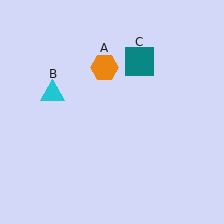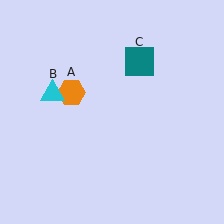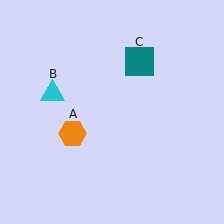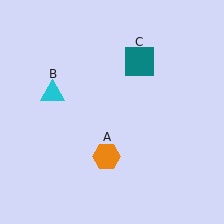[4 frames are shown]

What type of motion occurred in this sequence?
The orange hexagon (object A) rotated counterclockwise around the center of the scene.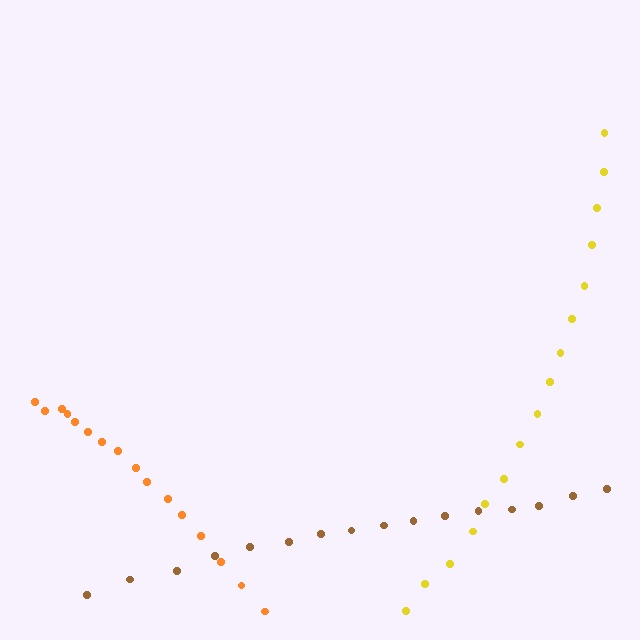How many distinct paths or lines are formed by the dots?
There are 3 distinct paths.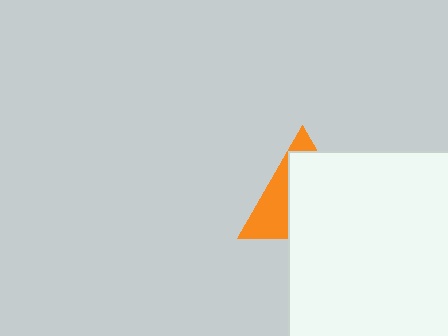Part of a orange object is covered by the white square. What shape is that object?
It is a triangle.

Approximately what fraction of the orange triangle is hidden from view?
Roughly 65% of the orange triangle is hidden behind the white square.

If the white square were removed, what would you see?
You would see the complete orange triangle.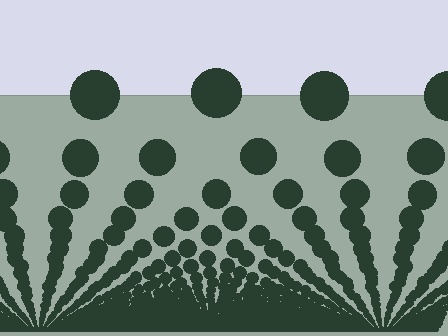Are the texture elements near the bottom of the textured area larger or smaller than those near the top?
Smaller. The gradient is inverted — elements near the bottom are smaller and denser.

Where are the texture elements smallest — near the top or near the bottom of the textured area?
Near the bottom.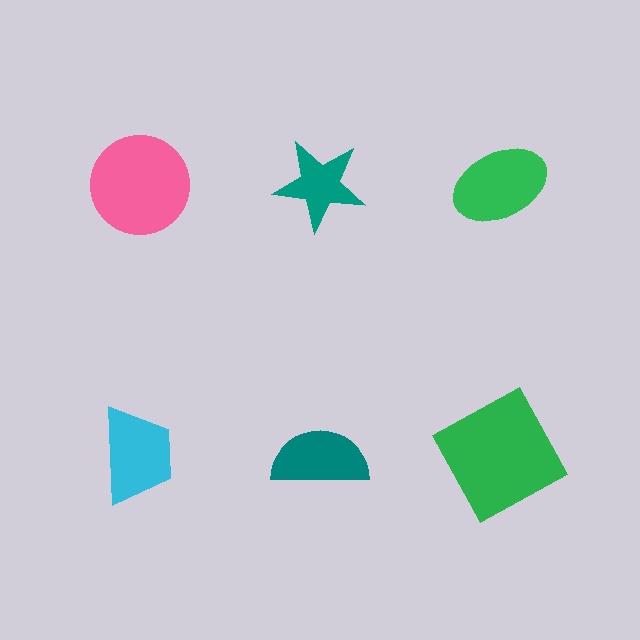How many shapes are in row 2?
3 shapes.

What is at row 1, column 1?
A pink circle.